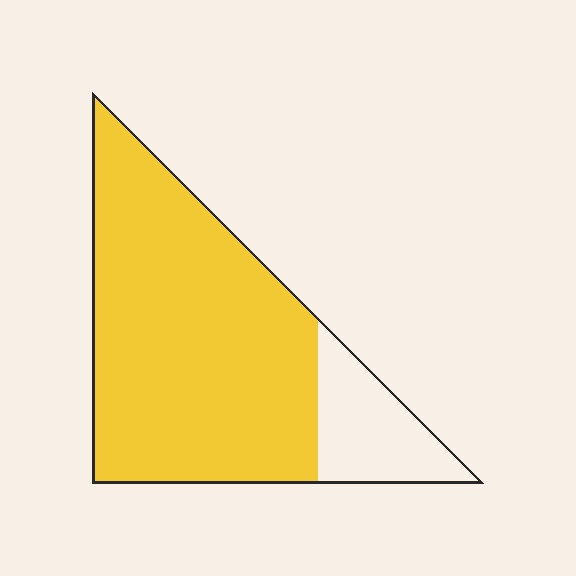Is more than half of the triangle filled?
Yes.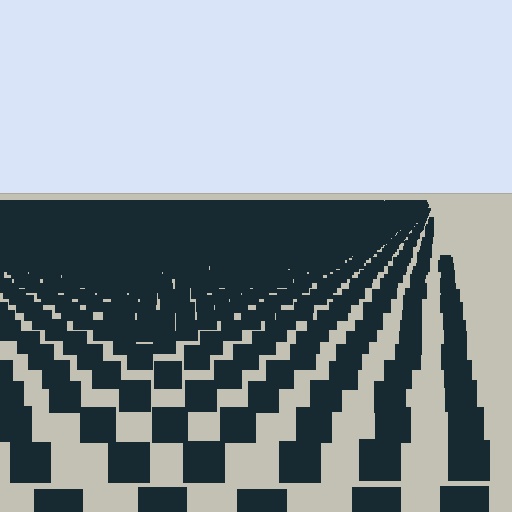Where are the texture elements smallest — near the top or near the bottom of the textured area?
Near the top.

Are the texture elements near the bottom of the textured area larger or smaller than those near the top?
Larger. Near the bottom, elements are closer to the viewer and appear at a bigger on-screen size.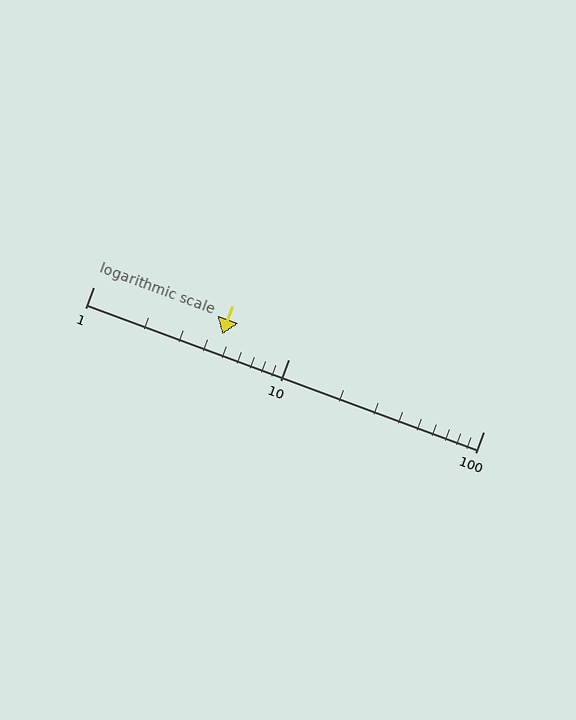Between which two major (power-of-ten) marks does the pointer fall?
The pointer is between 1 and 10.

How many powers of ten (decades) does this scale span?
The scale spans 2 decades, from 1 to 100.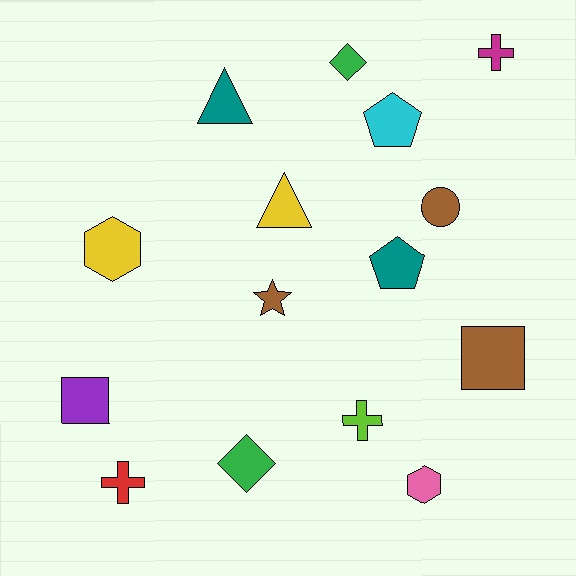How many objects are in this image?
There are 15 objects.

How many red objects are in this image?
There is 1 red object.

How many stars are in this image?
There is 1 star.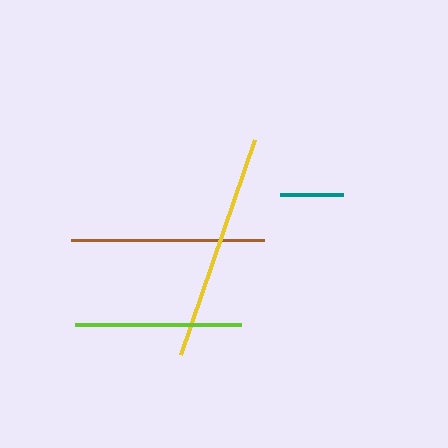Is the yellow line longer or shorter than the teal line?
The yellow line is longer than the teal line.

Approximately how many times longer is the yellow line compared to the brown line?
The yellow line is approximately 1.2 times the length of the brown line.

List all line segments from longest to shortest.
From longest to shortest: yellow, brown, lime, teal.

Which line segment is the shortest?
The teal line is the shortest at approximately 64 pixels.